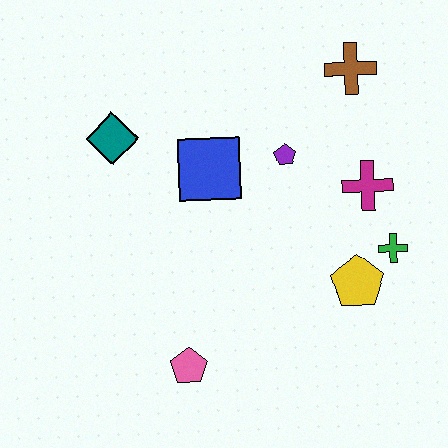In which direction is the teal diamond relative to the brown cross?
The teal diamond is to the left of the brown cross.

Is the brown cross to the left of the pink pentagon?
No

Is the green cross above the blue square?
No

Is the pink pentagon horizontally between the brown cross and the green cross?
No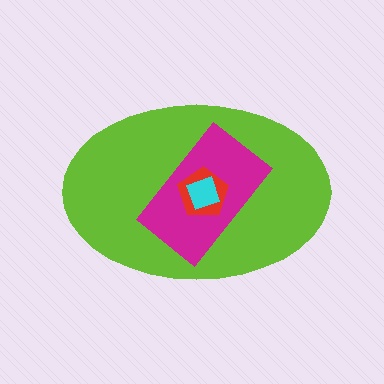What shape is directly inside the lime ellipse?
The magenta rectangle.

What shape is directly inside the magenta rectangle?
The red pentagon.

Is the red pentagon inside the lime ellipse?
Yes.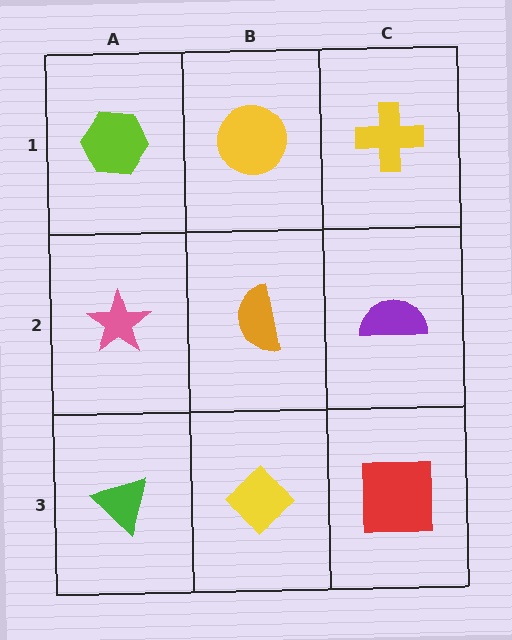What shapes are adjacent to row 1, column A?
A pink star (row 2, column A), a yellow circle (row 1, column B).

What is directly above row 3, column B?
An orange semicircle.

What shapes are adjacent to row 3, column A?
A pink star (row 2, column A), a yellow diamond (row 3, column B).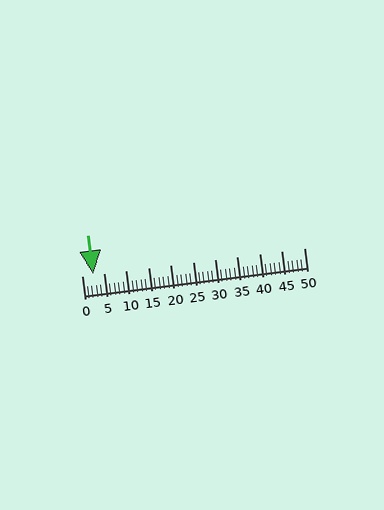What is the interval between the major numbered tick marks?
The major tick marks are spaced 5 units apart.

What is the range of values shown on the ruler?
The ruler shows values from 0 to 50.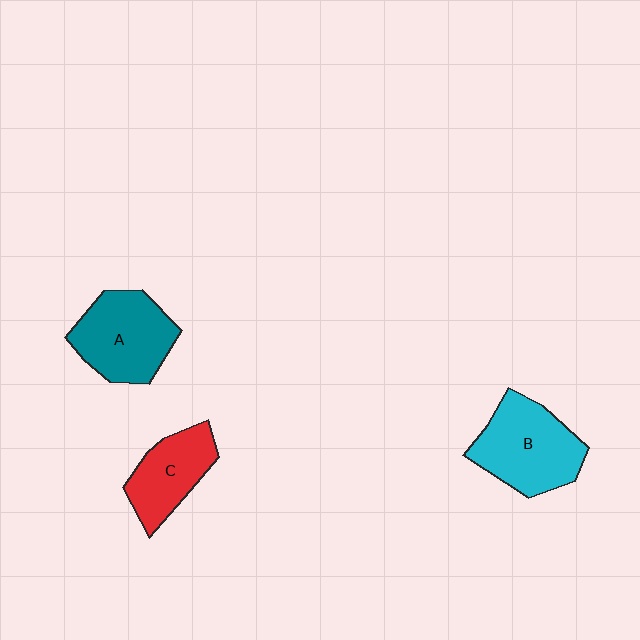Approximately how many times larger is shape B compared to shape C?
Approximately 1.4 times.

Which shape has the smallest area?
Shape C (red).